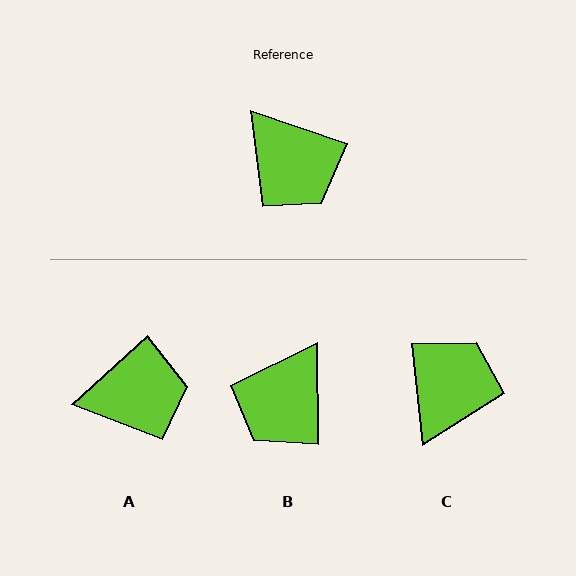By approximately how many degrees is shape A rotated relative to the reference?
Approximately 61 degrees counter-clockwise.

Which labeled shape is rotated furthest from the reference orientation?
C, about 115 degrees away.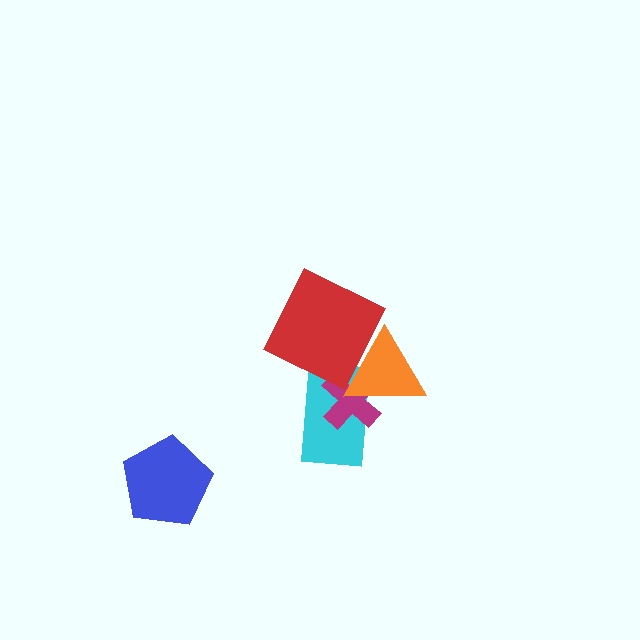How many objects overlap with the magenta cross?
2 objects overlap with the magenta cross.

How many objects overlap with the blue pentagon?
0 objects overlap with the blue pentagon.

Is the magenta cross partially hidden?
Yes, it is partially covered by another shape.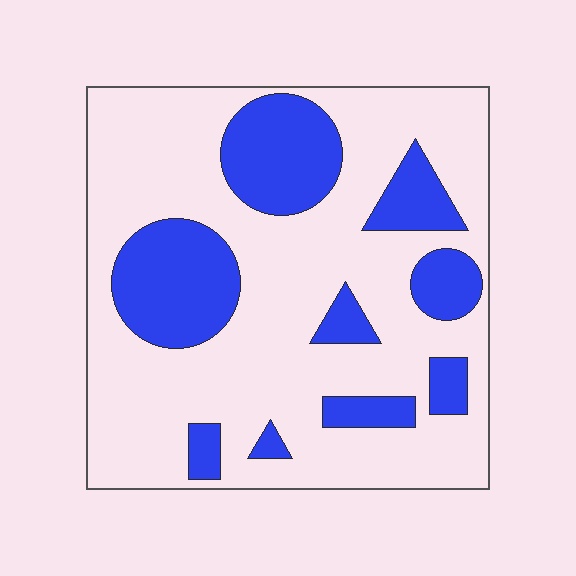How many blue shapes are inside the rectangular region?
9.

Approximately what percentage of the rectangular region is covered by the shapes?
Approximately 30%.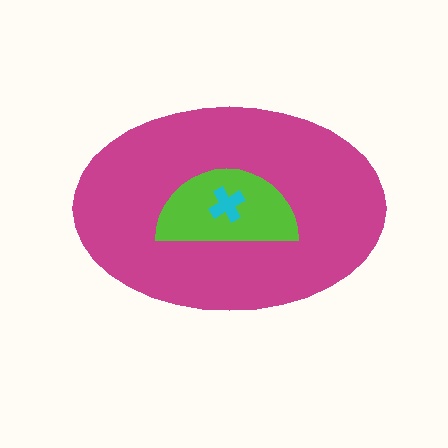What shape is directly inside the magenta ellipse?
The lime semicircle.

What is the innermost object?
The cyan cross.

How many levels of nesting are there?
3.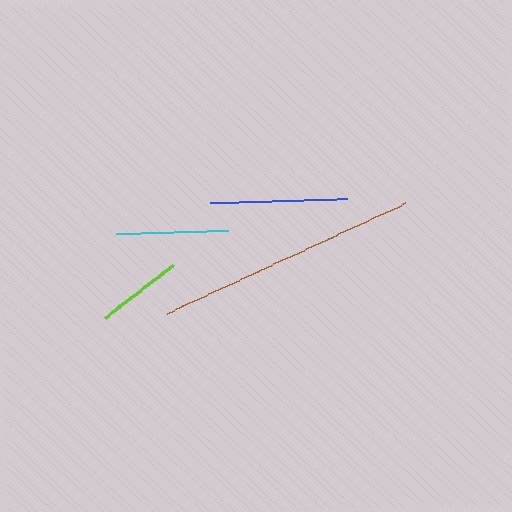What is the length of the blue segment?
The blue segment is approximately 137 pixels long.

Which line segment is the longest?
The brown line is the longest at approximately 263 pixels.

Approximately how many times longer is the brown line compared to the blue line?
The brown line is approximately 1.9 times the length of the blue line.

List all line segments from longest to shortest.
From longest to shortest: brown, blue, cyan, lime.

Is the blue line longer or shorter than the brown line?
The brown line is longer than the blue line.